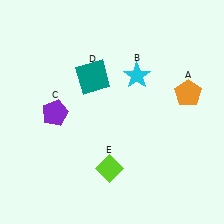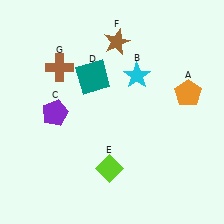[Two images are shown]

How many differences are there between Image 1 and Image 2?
There are 2 differences between the two images.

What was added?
A brown star (F), a brown cross (G) were added in Image 2.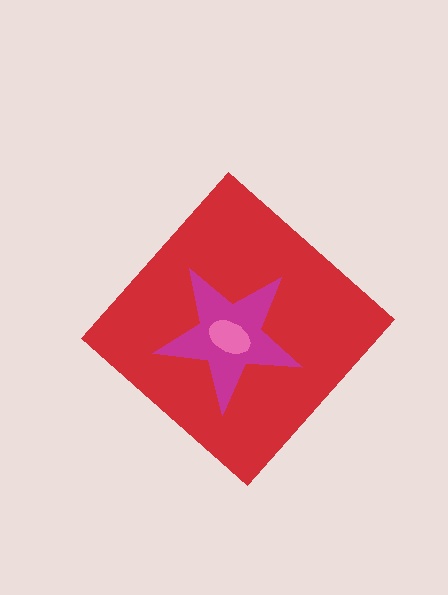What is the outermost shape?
The red diamond.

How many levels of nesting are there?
3.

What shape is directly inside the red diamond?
The magenta star.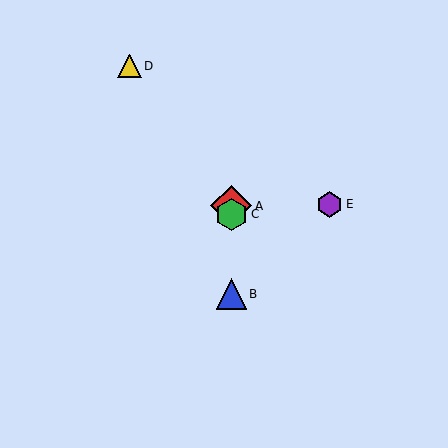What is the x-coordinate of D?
Object D is at x≈130.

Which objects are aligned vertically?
Objects A, B, C are aligned vertically.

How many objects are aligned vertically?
3 objects (A, B, C) are aligned vertically.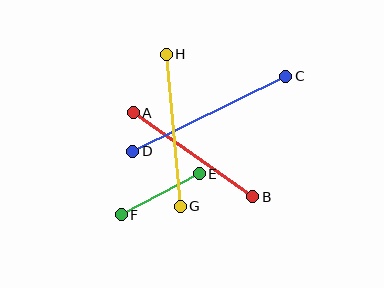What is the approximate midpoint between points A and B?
The midpoint is at approximately (193, 155) pixels.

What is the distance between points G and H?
The distance is approximately 153 pixels.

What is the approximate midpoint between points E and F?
The midpoint is at approximately (160, 194) pixels.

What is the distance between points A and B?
The distance is approximately 146 pixels.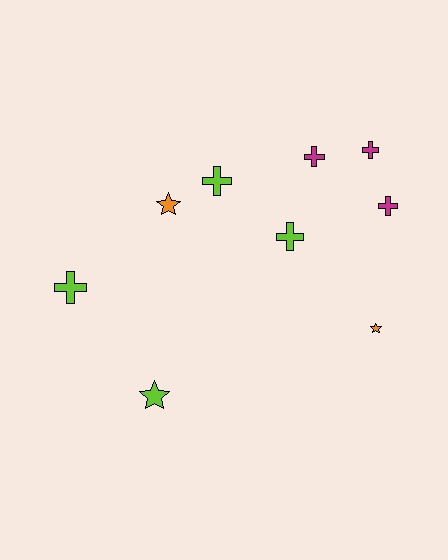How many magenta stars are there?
There are no magenta stars.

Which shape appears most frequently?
Cross, with 6 objects.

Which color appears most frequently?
Lime, with 4 objects.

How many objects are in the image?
There are 9 objects.